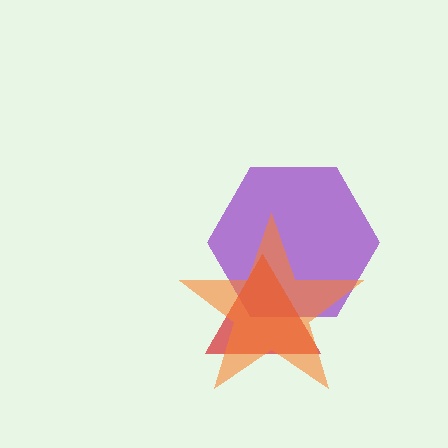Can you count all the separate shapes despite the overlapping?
Yes, there are 3 separate shapes.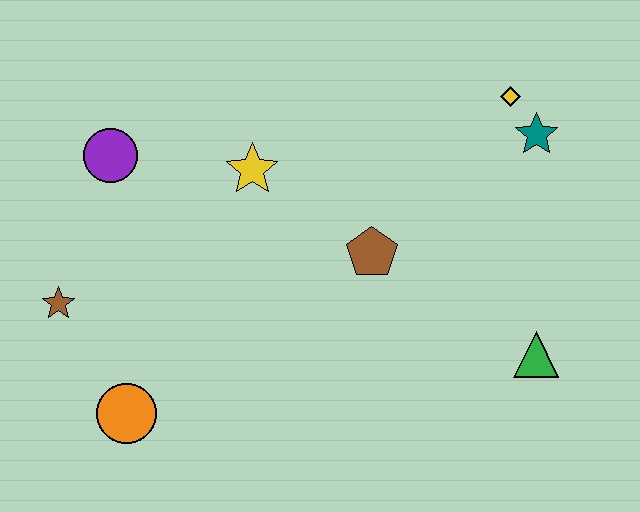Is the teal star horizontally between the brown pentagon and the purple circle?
No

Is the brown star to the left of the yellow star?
Yes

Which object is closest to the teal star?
The yellow diamond is closest to the teal star.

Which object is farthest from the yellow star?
The green triangle is farthest from the yellow star.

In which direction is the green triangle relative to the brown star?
The green triangle is to the right of the brown star.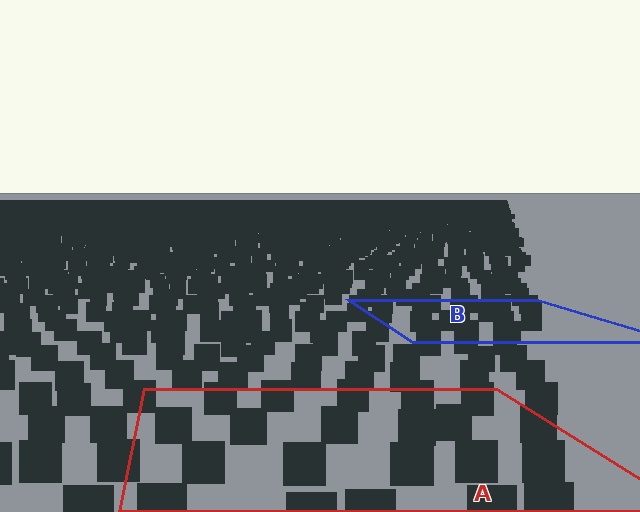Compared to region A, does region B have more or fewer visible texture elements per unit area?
Region B has more texture elements per unit area — they are packed more densely because it is farther away.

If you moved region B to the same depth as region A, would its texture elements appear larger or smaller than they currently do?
They would appear larger. At a closer depth, the same texture elements are projected at a bigger on-screen size.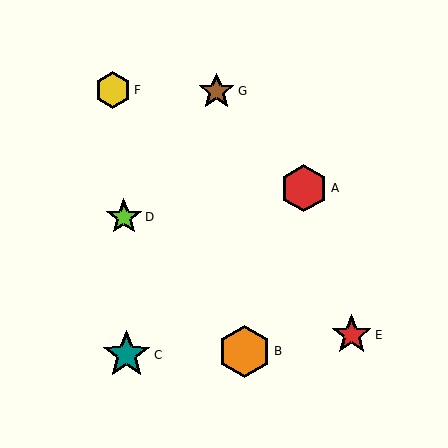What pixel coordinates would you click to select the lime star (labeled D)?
Click at (124, 217) to select the lime star D.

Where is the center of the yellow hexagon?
The center of the yellow hexagon is at (113, 90).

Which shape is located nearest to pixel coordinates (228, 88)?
The brown star (labeled G) at (217, 91) is nearest to that location.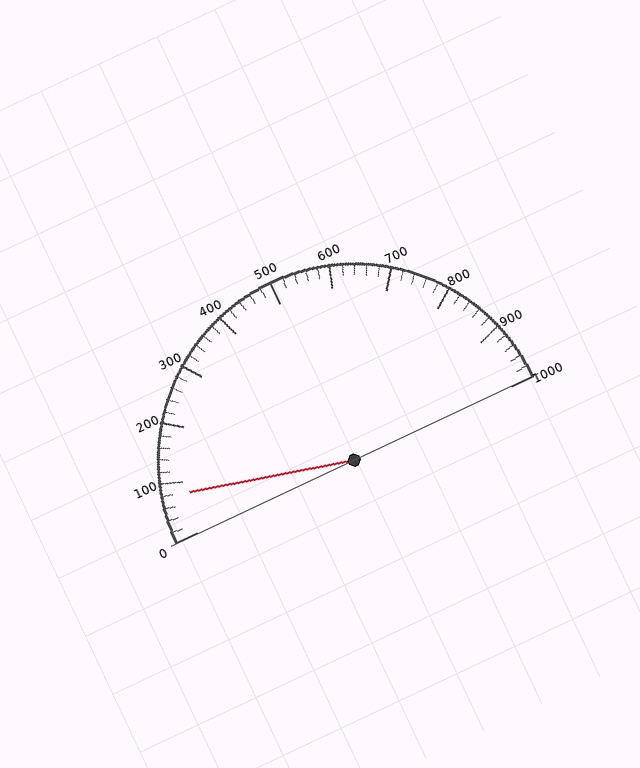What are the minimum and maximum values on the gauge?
The gauge ranges from 0 to 1000.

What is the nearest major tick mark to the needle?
The nearest major tick mark is 100.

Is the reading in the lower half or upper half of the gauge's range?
The reading is in the lower half of the range (0 to 1000).